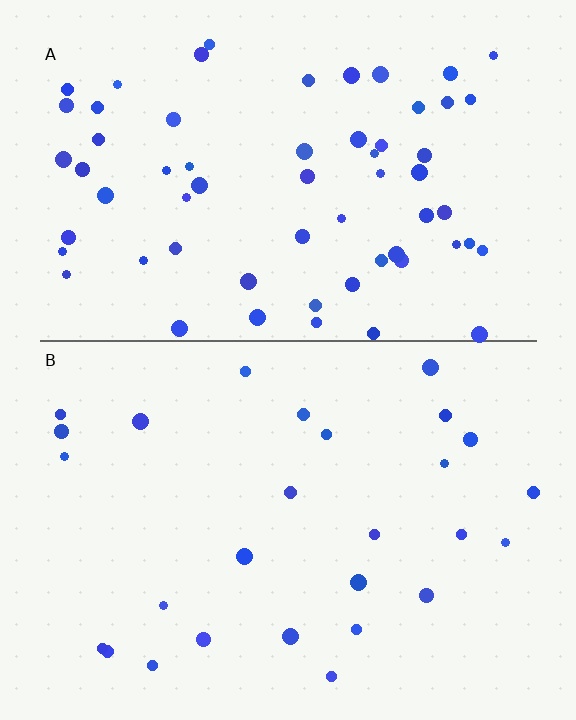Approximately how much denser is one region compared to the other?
Approximately 2.3× — region A over region B.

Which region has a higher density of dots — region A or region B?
A (the top).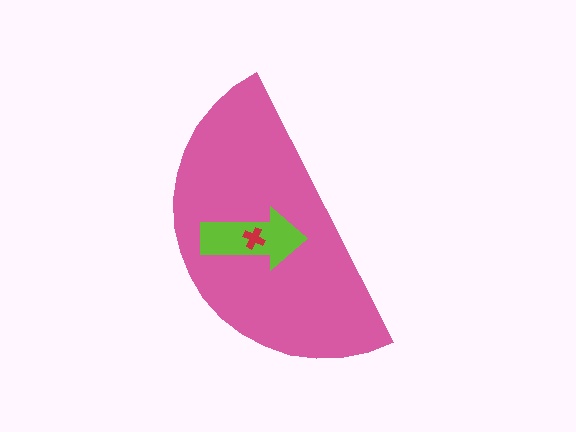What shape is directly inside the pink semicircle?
The lime arrow.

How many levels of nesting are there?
3.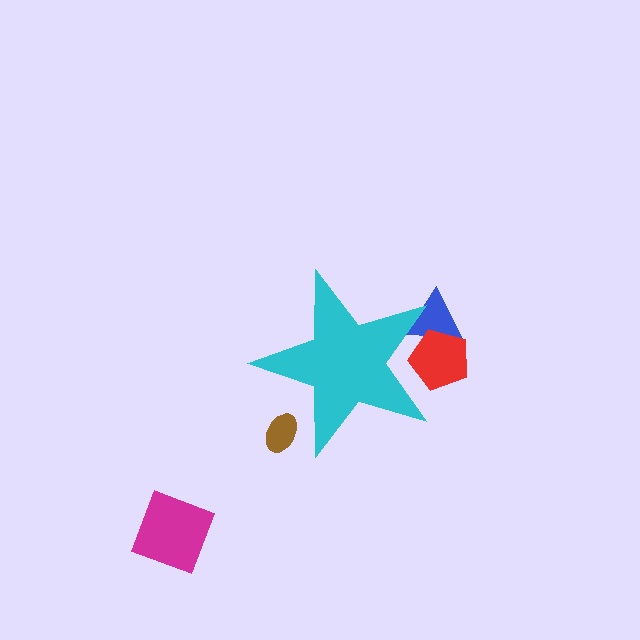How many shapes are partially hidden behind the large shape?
3 shapes are partially hidden.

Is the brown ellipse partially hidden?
Yes, the brown ellipse is partially hidden behind the cyan star.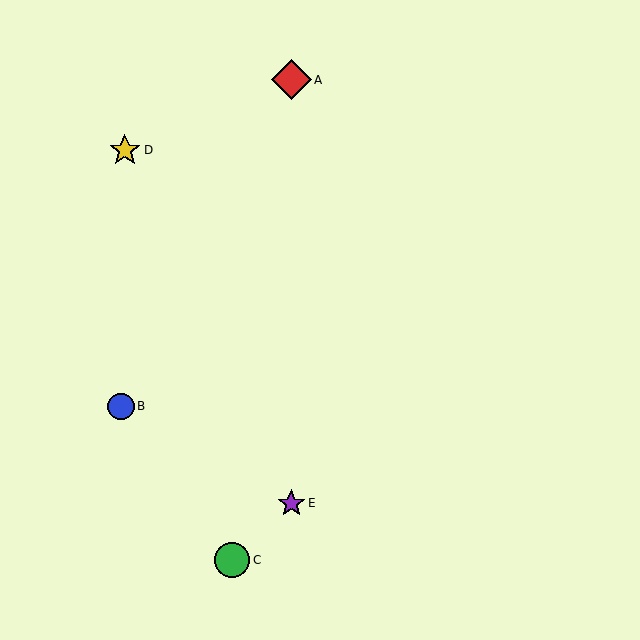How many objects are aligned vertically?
2 objects (A, E) are aligned vertically.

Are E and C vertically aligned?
No, E is at x≈291 and C is at x≈232.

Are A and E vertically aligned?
Yes, both are at x≈291.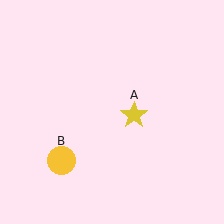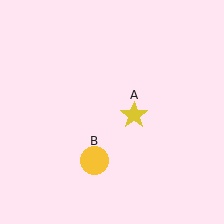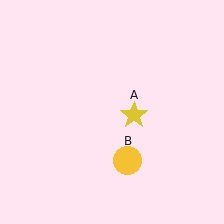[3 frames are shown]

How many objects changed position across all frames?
1 object changed position: yellow circle (object B).